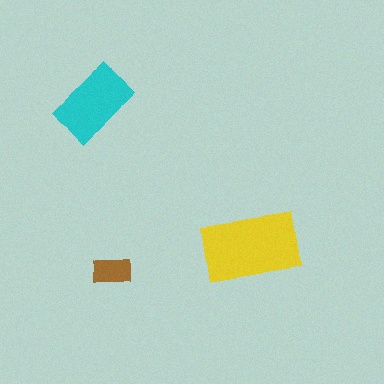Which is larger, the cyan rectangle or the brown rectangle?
The cyan one.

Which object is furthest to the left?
The cyan rectangle is leftmost.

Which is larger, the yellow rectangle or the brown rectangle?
The yellow one.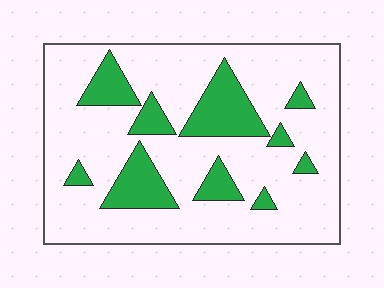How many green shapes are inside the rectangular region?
10.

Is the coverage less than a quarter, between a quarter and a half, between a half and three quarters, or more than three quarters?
Less than a quarter.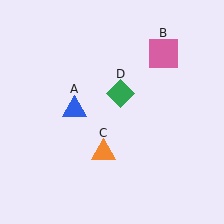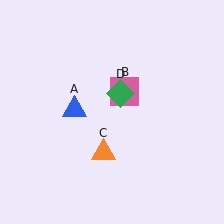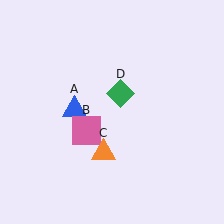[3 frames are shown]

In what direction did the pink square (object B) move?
The pink square (object B) moved down and to the left.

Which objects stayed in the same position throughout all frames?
Blue triangle (object A) and orange triangle (object C) and green diamond (object D) remained stationary.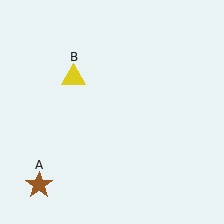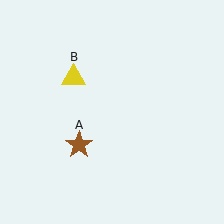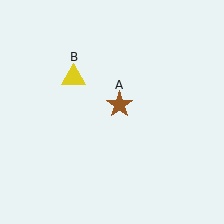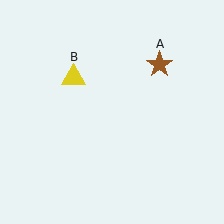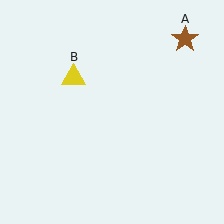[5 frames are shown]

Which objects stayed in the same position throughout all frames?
Yellow triangle (object B) remained stationary.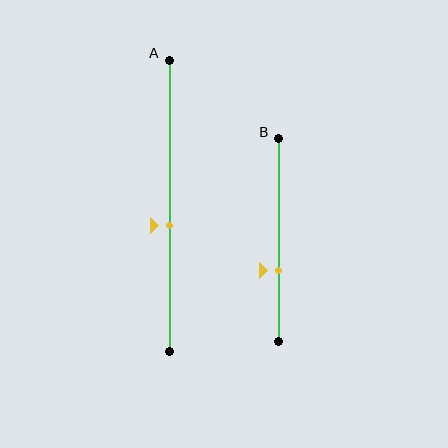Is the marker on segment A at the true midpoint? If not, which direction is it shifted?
No, the marker on segment A is shifted downward by about 7% of the segment length.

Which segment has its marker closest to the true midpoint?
Segment A has its marker closest to the true midpoint.